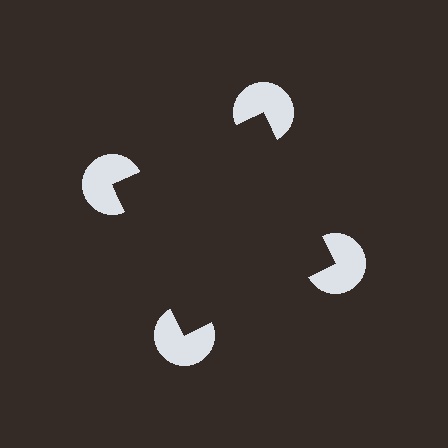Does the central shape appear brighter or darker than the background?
It typically appears slightly darker than the background, even though no actual brightness change is drawn.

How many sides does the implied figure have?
4 sides.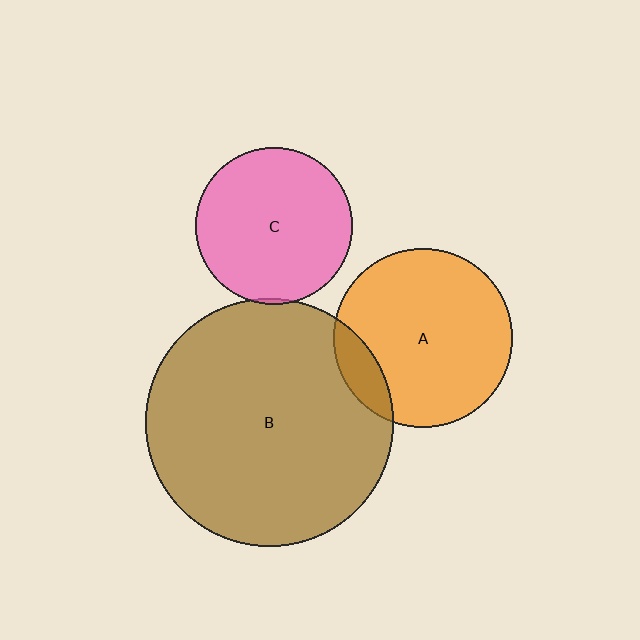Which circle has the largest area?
Circle B (brown).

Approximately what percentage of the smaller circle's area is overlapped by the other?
Approximately 5%.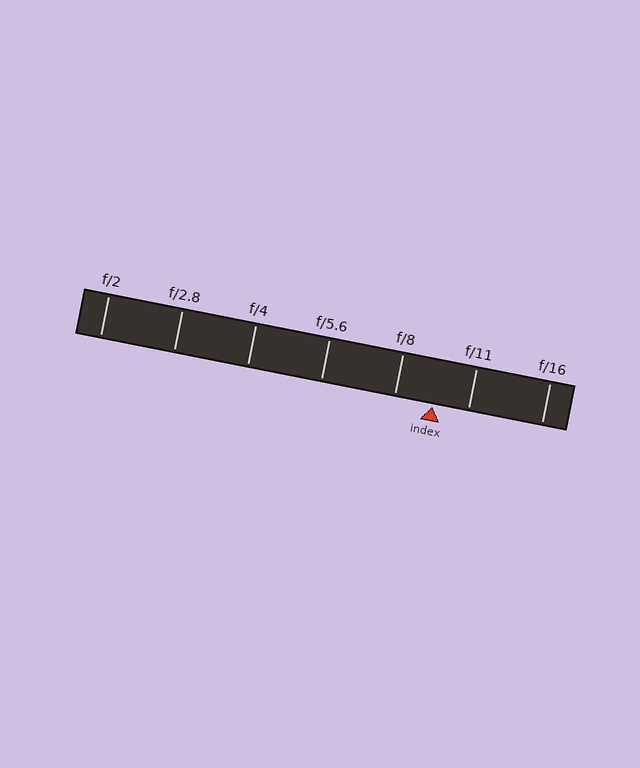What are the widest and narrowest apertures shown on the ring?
The widest aperture shown is f/2 and the narrowest is f/16.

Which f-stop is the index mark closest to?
The index mark is closest to f/11.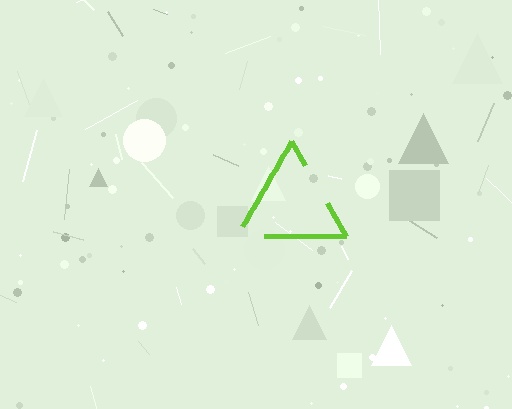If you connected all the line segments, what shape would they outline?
They would outline a triangle.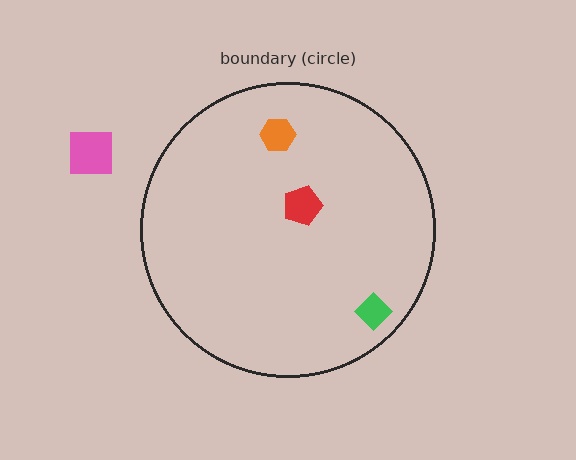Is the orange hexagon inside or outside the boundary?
Inside.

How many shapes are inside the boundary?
3 inside, 1 outside.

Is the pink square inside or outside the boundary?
Outside.